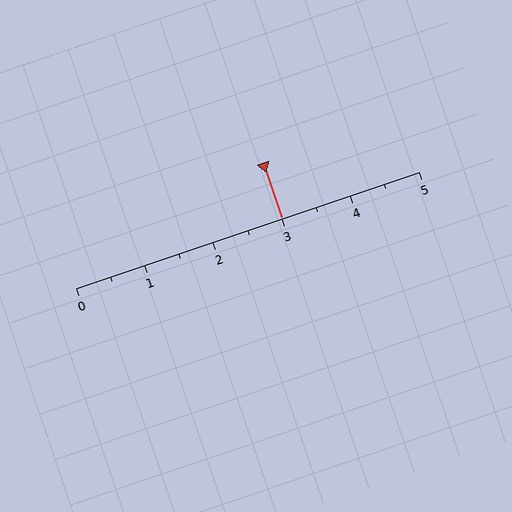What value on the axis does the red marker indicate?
The marker indicates approximately 3.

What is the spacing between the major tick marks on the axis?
The major ticks are spaced 1 apart.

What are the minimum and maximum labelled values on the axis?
The axis runs from 0 to 5.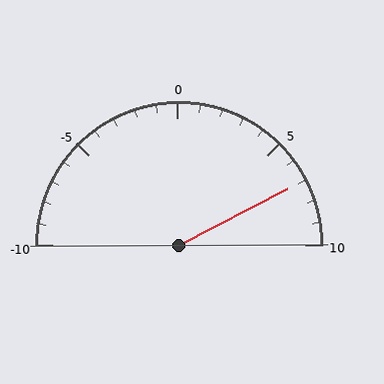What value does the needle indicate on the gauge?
The needle indicates approximately 7.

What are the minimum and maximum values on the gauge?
The gauge ranges from -10 to 10.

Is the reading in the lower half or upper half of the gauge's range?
The reading is in the upper half of the range (-10 to 10).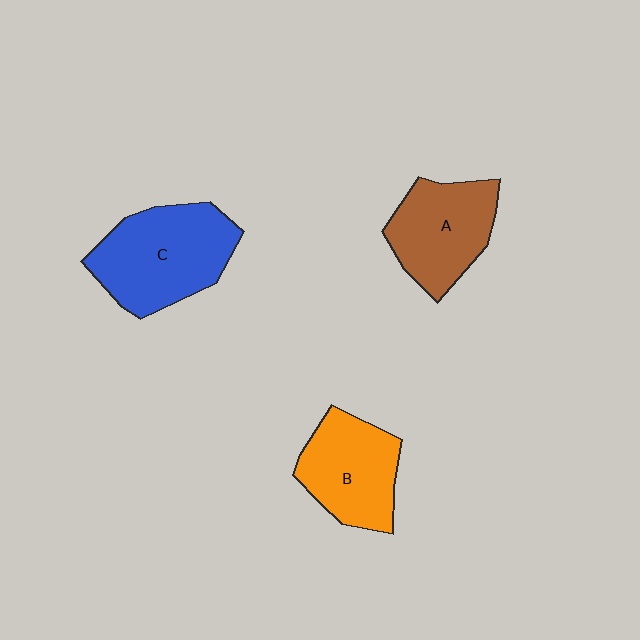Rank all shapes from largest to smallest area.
From largest to smallest: C (blue), A (brown), B (orange).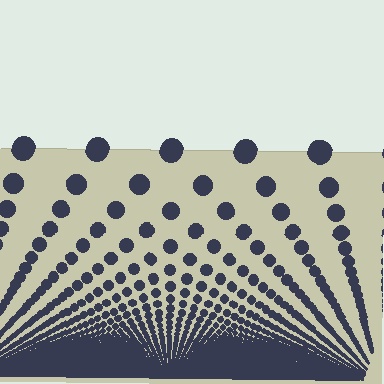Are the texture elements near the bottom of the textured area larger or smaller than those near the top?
Smaller. The gradient is inverted — elements near the bottom are smaller and denser.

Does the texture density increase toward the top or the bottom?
Density increases toward the bottom.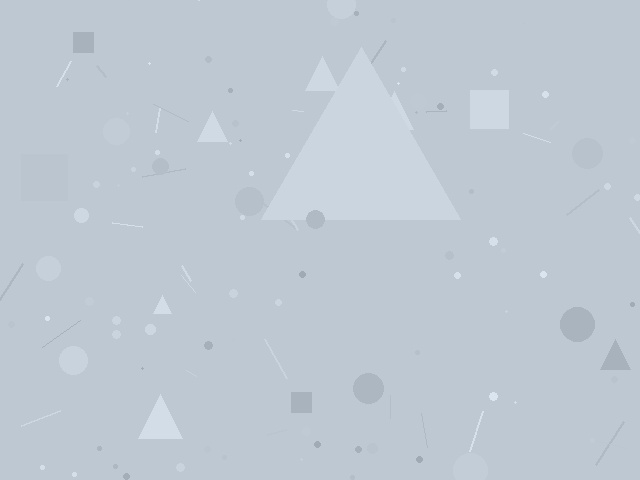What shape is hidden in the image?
A triangle is hidden in the image.